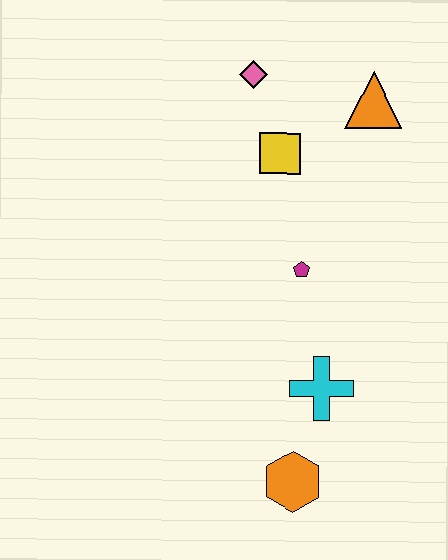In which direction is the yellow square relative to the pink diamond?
The yellow square is below the pink diamond.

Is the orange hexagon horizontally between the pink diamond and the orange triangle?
Yes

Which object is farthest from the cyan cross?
The pink diamond is farthest from the cyan cross.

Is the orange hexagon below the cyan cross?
Yes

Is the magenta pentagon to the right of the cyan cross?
No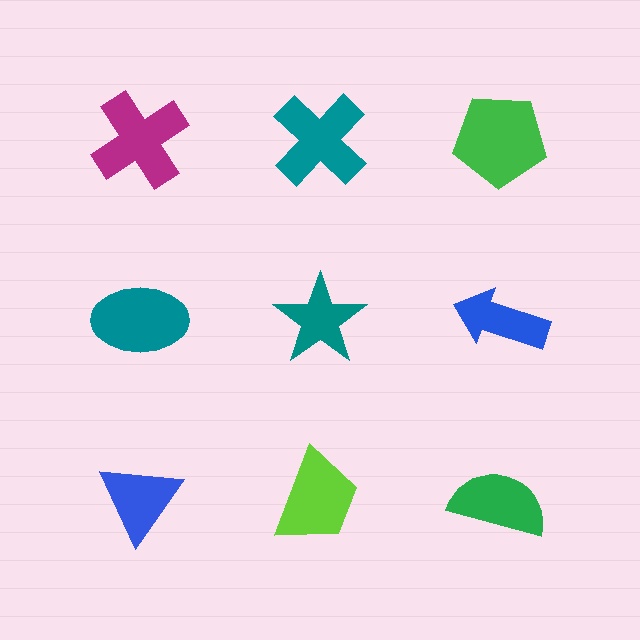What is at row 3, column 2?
A lime trapezoid.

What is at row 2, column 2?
A teal star.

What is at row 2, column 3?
A blue arrow.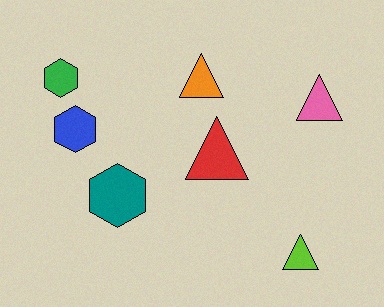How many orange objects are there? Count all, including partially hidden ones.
There is 1 orange object.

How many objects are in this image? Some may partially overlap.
There are 7 objects.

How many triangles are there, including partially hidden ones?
There are 4 triangles.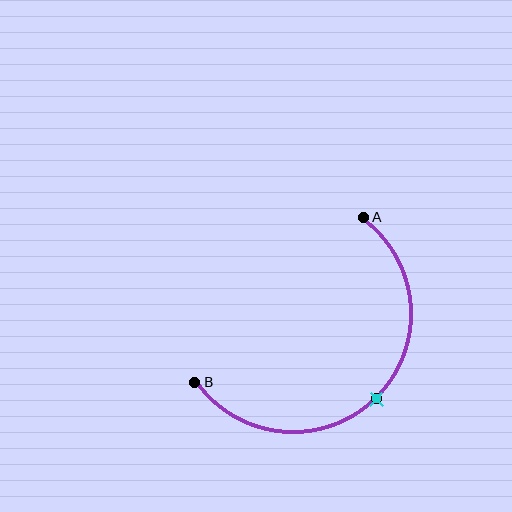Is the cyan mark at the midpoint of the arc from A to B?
Yes. The cyan mark lies on the arc at equal arc-length from both A and B — it is the arc midpoint.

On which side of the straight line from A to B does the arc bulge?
The arc bulges below and to the right of the straight line connecting A and B.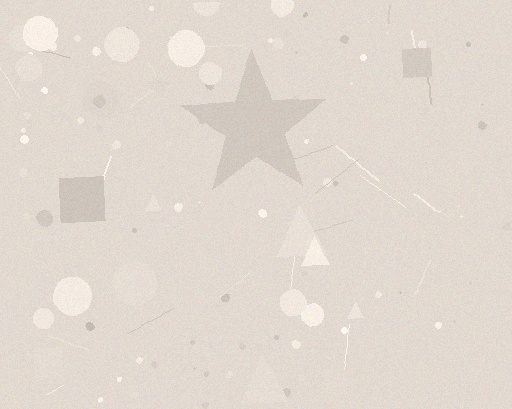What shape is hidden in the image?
A star is hidden in the image.